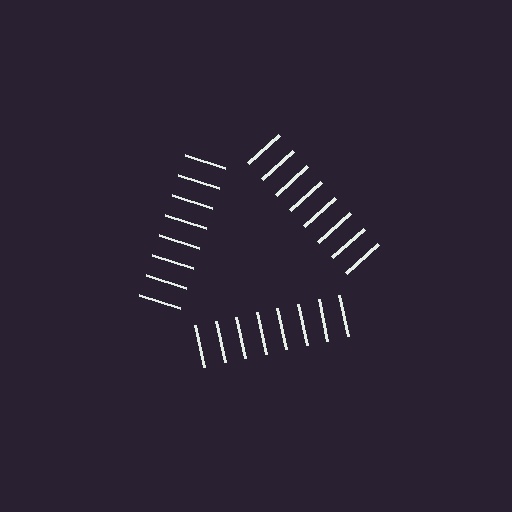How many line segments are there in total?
24 — 8 along each of the 3 edges.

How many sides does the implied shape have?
3 sides — the line-ends trace a triangle.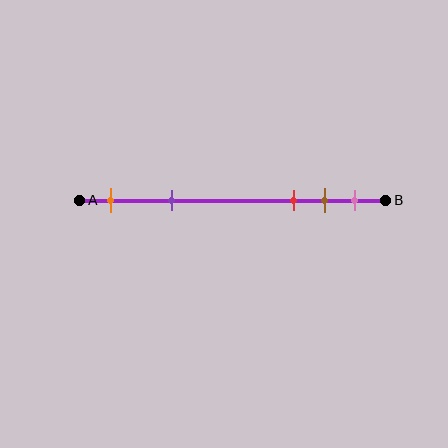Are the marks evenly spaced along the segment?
No, the marks are not evenly spaced.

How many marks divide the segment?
There are 5 marks dividing the segment.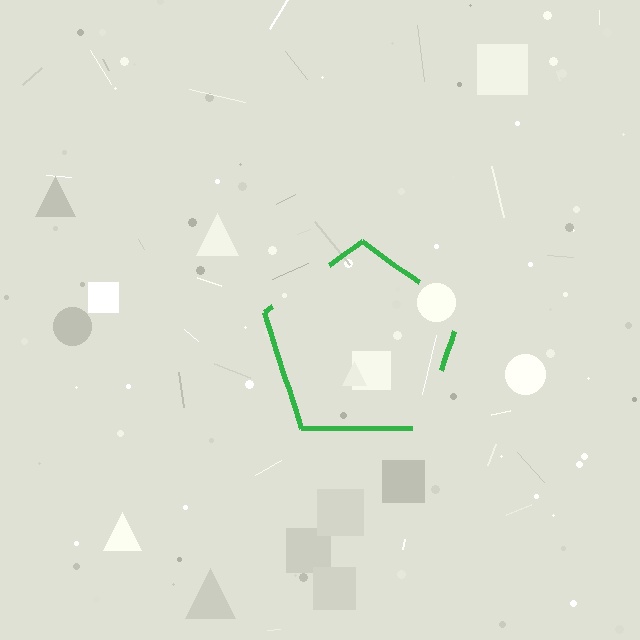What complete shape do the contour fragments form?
The contour fragments form a pentagon.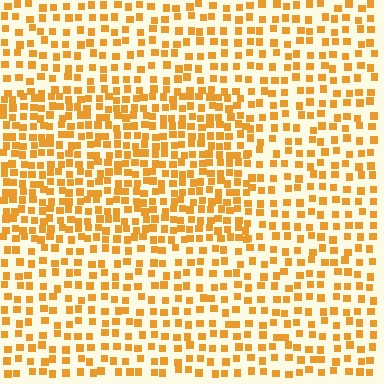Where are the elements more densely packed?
The elements are more densely packed inside the rectangle boundary.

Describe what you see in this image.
The image contains small orange elements arranged at two different densities. A rectangle-shaped region is visible where the elements are more densely packed than the surrounding area.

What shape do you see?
I see a rectangle.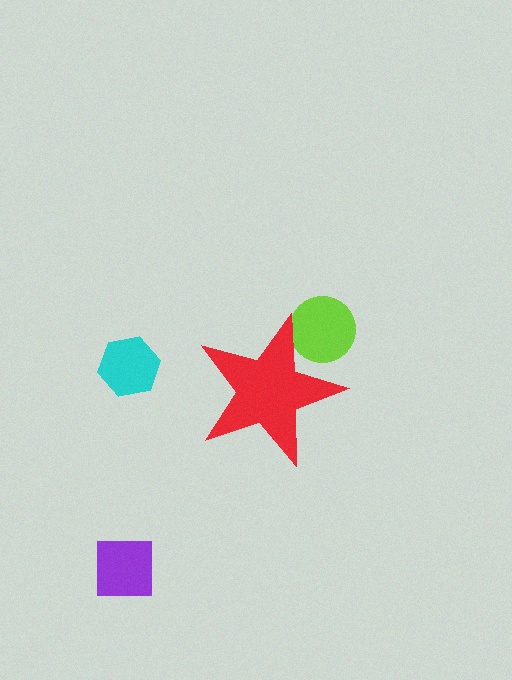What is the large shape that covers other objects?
A red star.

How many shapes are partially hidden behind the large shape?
1 shape is partially hidden.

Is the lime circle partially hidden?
Yes, the lime circle is partially hidden behind the red star.